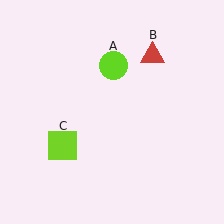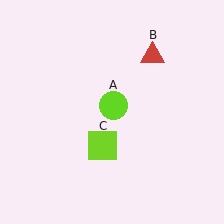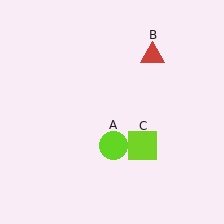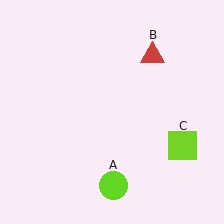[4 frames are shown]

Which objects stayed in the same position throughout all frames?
Red triangle (object B) remained stationary.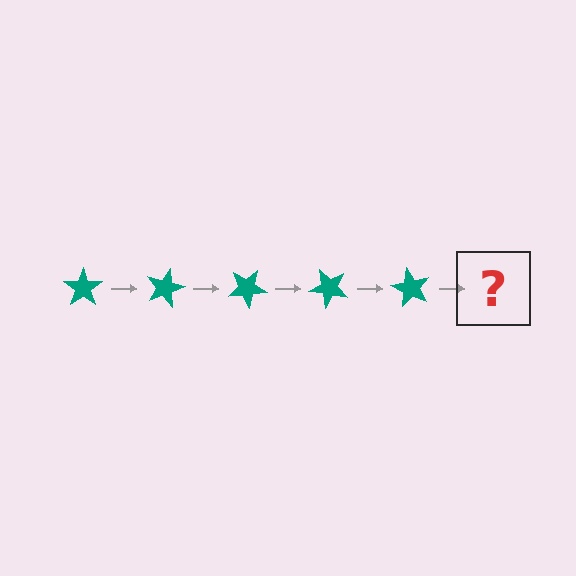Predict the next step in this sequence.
The next step is a teal star rotated 75 degrees.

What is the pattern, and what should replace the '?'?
The pattern is that the star rotates 15 degrees each step. The '?' should be a teal star rotated 75 degrees.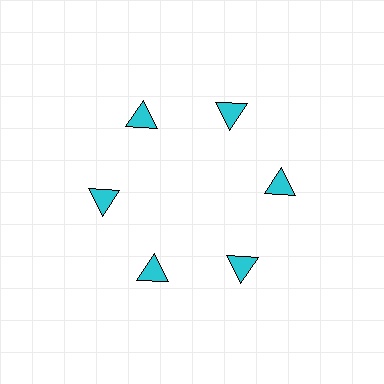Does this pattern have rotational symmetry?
Yes, this pattern has 6-fold rotational symmetry. It looks the same after rotating 60 degrees around the center.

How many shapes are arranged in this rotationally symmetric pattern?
There are 6 shapes, arranged in 6 groups of 1.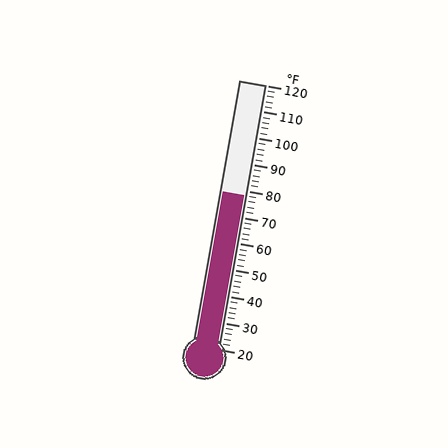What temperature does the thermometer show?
The thermometer shows approximately 78°F.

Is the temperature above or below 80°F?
The temperature is below 80°F.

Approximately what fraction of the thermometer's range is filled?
The thermometer is filled to approximately 60% of its range.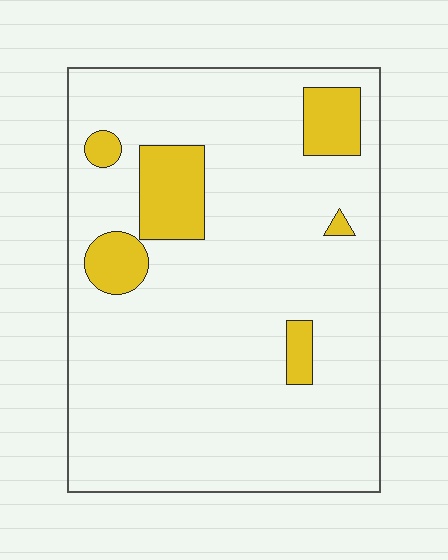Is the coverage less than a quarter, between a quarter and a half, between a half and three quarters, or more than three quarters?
Less than a quarter.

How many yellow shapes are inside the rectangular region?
6.